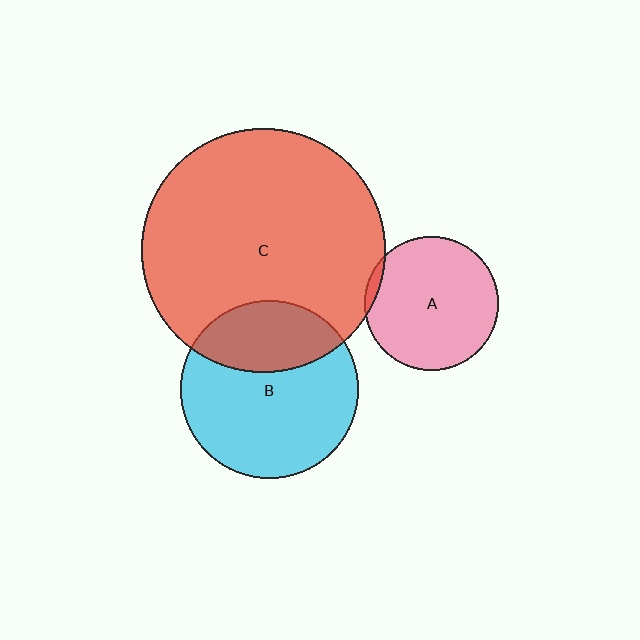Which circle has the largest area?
Circle C (red).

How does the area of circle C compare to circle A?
Approximately 3.3 times.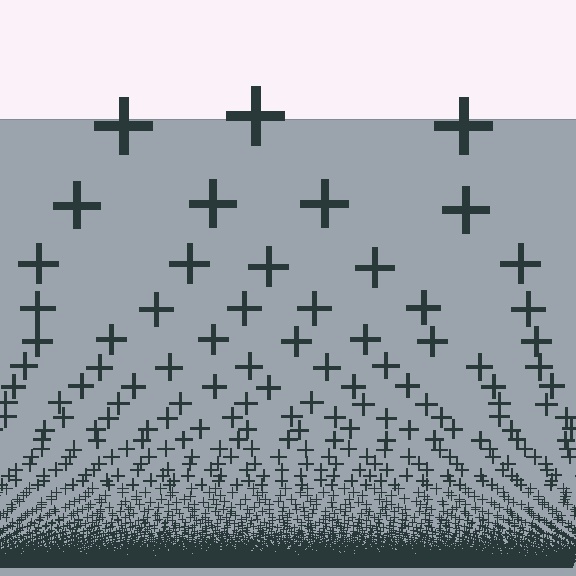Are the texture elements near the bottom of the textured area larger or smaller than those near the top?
Smaller. The gradient is inverted — elements near the bottom are smaller and denser.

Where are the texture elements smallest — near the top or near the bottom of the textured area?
Near the bottom.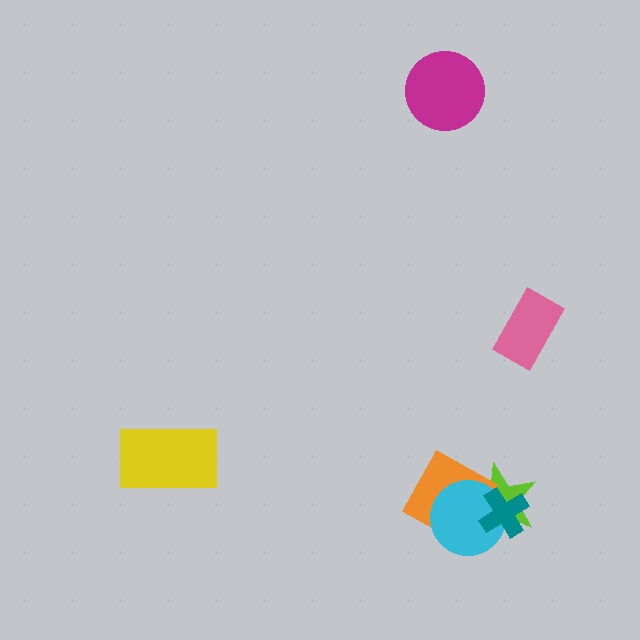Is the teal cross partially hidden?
No, no other shape covers it.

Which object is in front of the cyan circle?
The teal cross is in front of the cyan circle.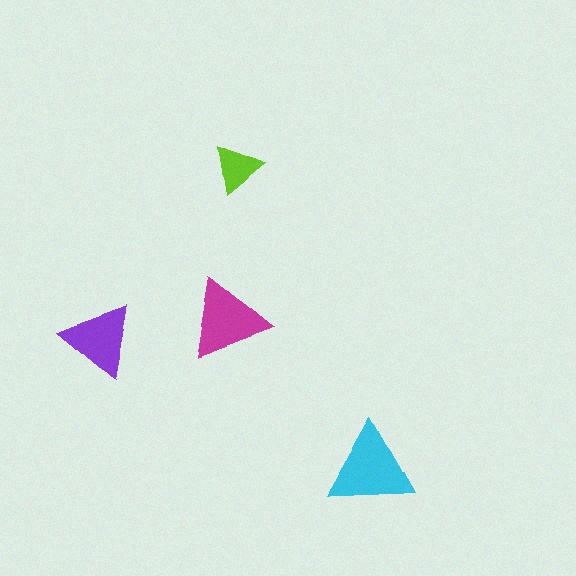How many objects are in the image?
There are 4 objects in the image.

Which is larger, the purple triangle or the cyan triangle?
The cyan one.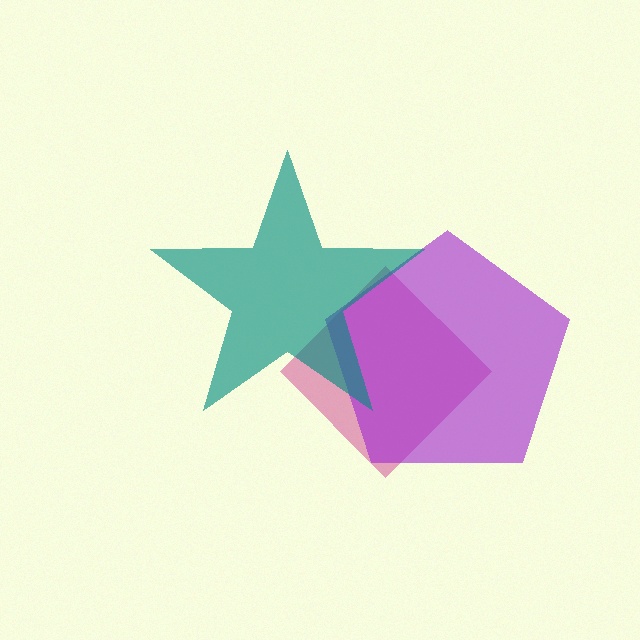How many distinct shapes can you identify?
There are 3 distinct shapes: a magenta diamond, a purple pentagon, a teal star.